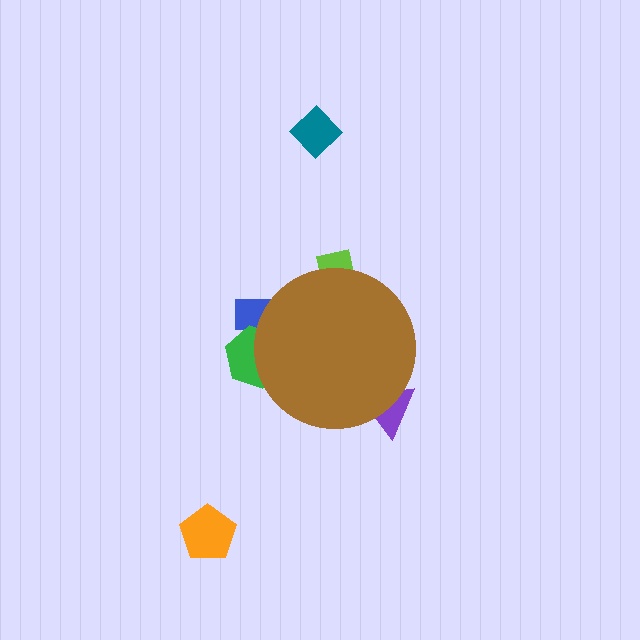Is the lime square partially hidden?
Yes, the lime square is partially hidden behind the brown circle.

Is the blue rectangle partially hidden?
Yes, the blue rectangle is partially hidden behind the brown circle.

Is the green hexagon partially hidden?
Yes, the green hexagon is partially hidden behind the brown circle.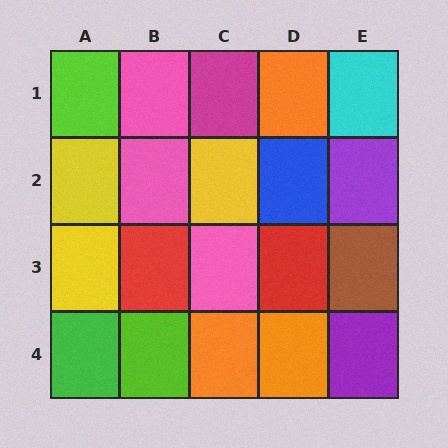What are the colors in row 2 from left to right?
Yellow, pink, yellow, blue, purple.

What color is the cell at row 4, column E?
Purple.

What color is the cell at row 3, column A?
Yellow.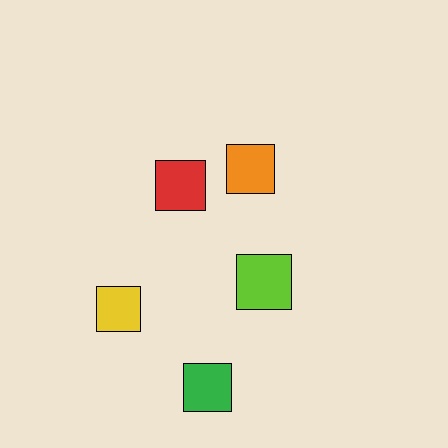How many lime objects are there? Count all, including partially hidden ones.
There is 1 lime object.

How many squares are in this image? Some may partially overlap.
There are 5 squares.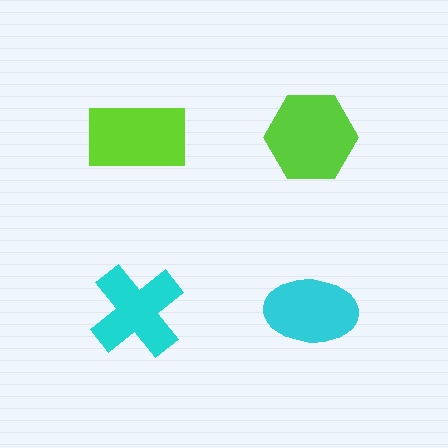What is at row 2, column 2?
A cyan ellipse.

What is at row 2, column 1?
A cyan cross.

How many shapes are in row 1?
2 shapes.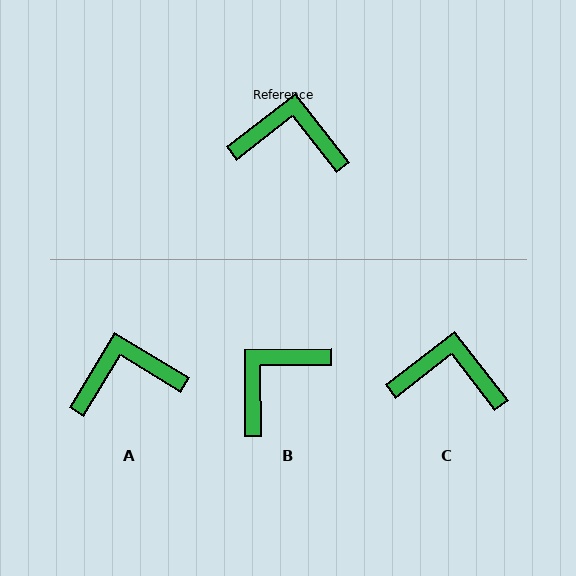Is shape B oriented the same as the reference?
No, it is off by about 52 degrees.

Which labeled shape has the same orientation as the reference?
C.